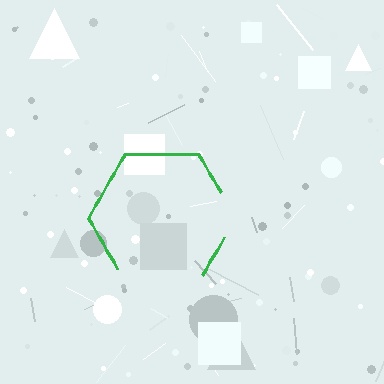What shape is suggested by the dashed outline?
The dashed outline suggests a hexagon.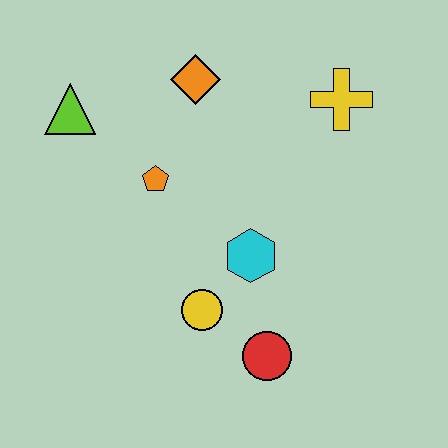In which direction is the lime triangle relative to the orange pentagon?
The lime triangle is to the left of the orange pentagon.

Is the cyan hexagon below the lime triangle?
Yes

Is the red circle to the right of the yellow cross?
No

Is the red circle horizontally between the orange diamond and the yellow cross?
Yes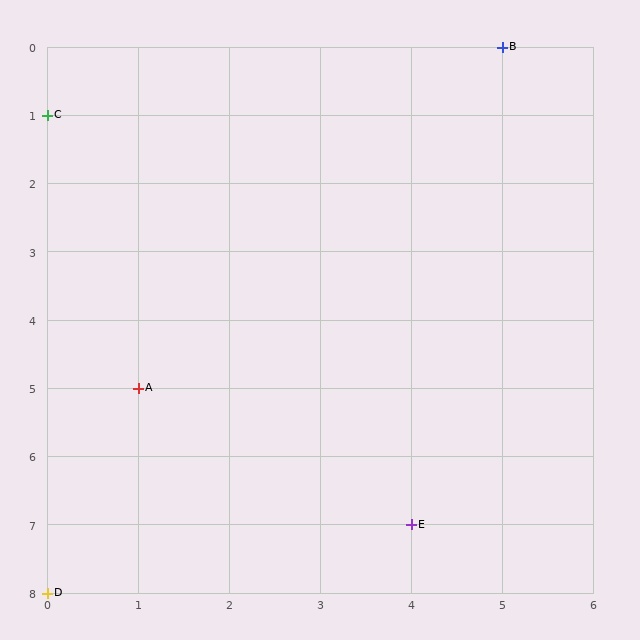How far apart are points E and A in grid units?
Points E and A are 3 columns and 2 rows apart (about 3.6 grid units diagonally).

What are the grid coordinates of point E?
Point E is at grid coordinates (4, 7).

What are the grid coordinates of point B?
Point B is at grid coordinates (5, 0).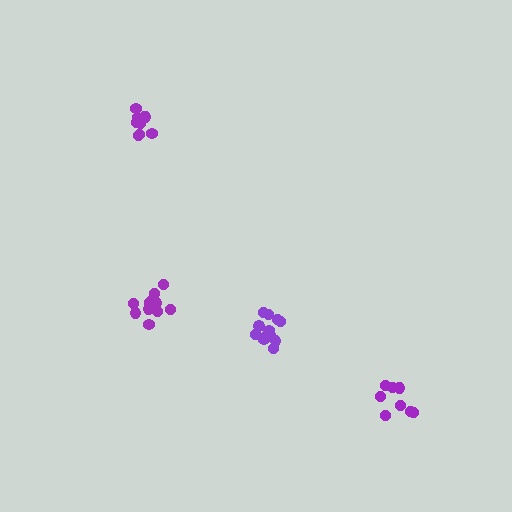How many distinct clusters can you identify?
There are 4 distinct clusters.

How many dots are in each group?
Group 1: 9 dots, Group 2: 8 dots, Group 3: 12 dots, Group 4: 11 dots (40 total).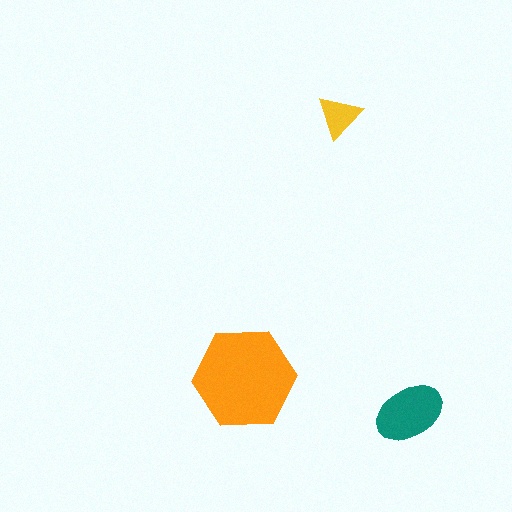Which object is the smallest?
The yellow triangle.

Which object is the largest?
The orange hexagon.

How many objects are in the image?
There are 3 objects in the image.